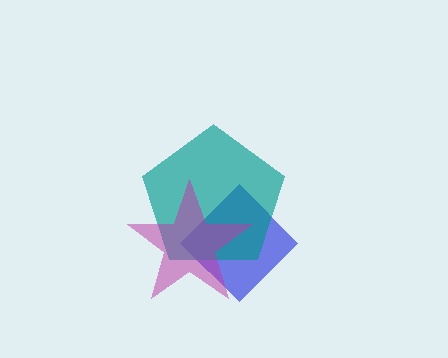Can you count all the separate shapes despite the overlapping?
Yes, there are 3 separate shapes.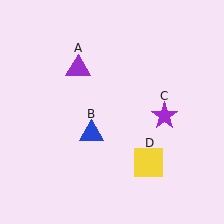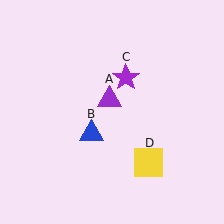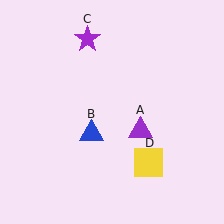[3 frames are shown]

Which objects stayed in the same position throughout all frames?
Blue triangle (object B) and yellow square (object D) remained stationary.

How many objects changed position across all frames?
2 objects changed position: purple triangle (object A), purple star (object C).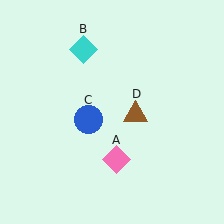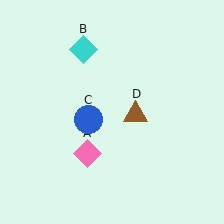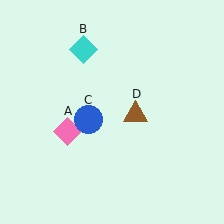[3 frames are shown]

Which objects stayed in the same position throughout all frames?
Cyan diamond (object B) and blue circle (object C) and brown triangle (object D) remained stationary.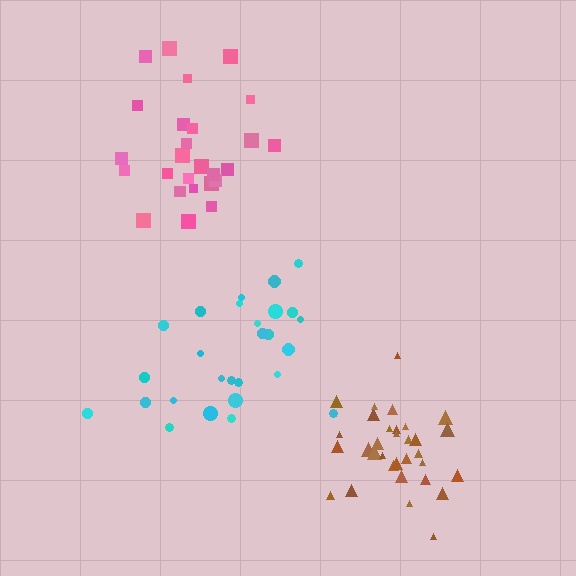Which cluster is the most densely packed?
Brown.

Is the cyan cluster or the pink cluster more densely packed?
Pink.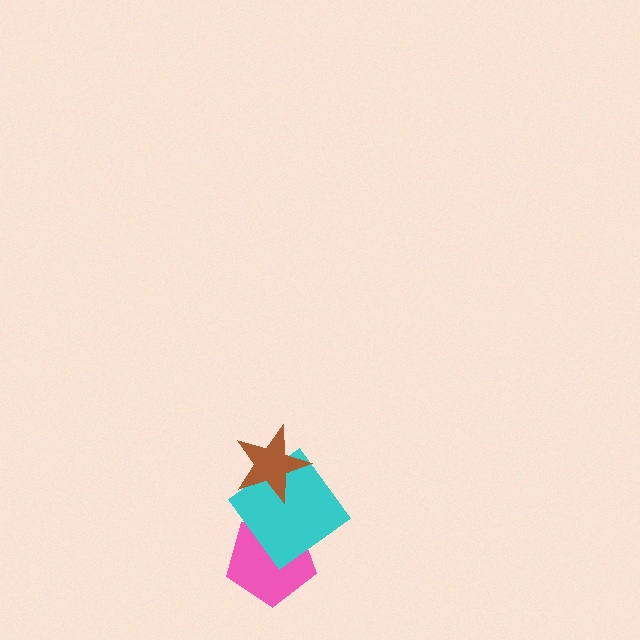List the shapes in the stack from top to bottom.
From top to bottom: the brown star, the cyan diamond, the pink pentagon.